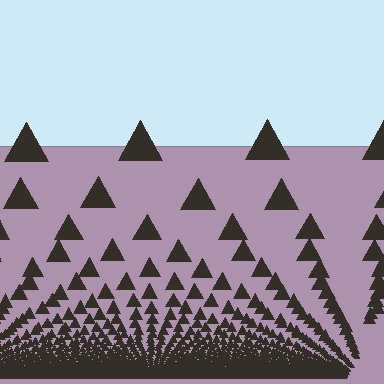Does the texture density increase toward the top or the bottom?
Density increases toward the bottom.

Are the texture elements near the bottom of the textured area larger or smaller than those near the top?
Smaller. The gradient is inverted — elements near the bottom are smaller and denser.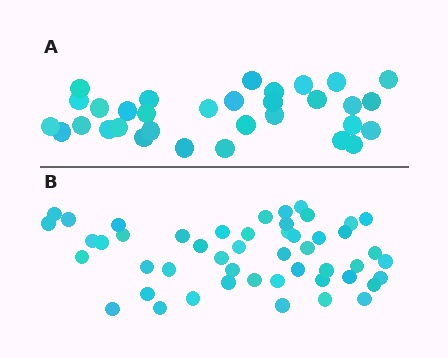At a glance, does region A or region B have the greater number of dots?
Region B (the bottom region) has more dots.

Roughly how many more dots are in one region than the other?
Region B has approximately 15 more dots than region A.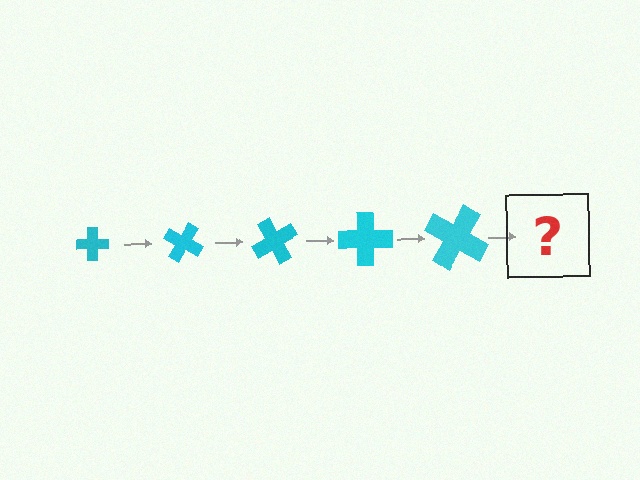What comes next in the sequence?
The next element should be a cross, larger than the previous one and rotated 150 degrees from the start.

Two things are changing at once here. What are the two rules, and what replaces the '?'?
The two rules are that the cross grows larger each step and it rotates 30 degrees each step. The '?' should be a cross, larger than the previous one and rotated 150 degrees from the start.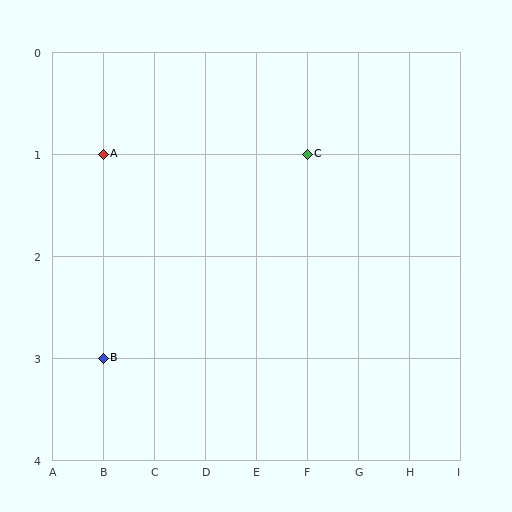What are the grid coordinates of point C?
Point C is at grid coordinates (F, 1).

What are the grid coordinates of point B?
Point B is at grid coordinates (B, 3).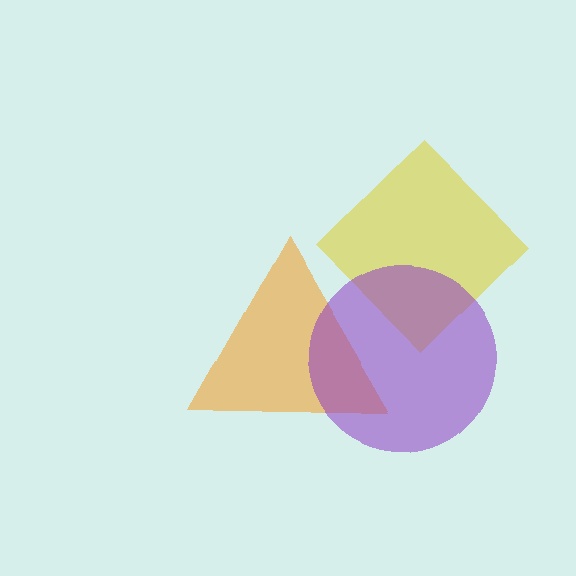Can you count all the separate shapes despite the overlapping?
Yes, there are 3 separate shapes.